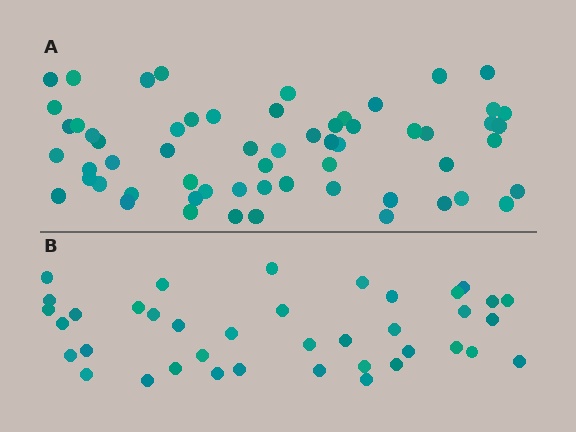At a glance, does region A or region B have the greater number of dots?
Region A (the top region) has more dots.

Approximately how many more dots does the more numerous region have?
Region A has approximately 20 more dots than region B.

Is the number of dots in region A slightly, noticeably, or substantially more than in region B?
Region A has substantially more. The ratio is roughly 1.5 to 1.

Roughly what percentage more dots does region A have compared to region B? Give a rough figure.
About 55% more.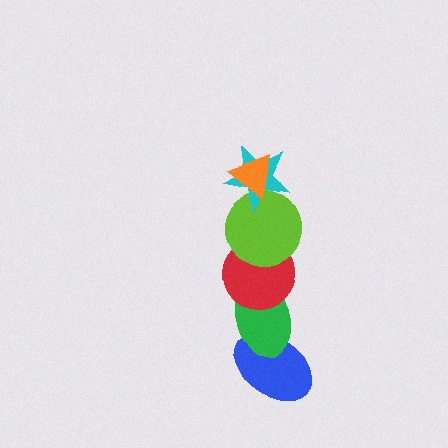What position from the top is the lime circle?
The lime circle is 3rd from the top.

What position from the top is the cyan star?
The cyan star is 2nd from the top.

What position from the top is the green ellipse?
The green ellipse is 5th from the top.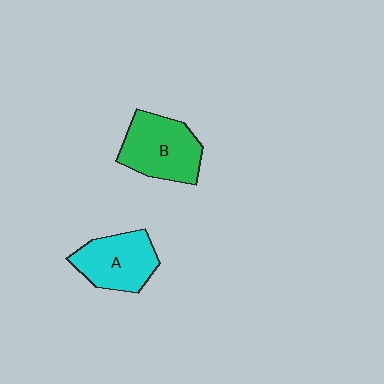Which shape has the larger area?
Shape B (green).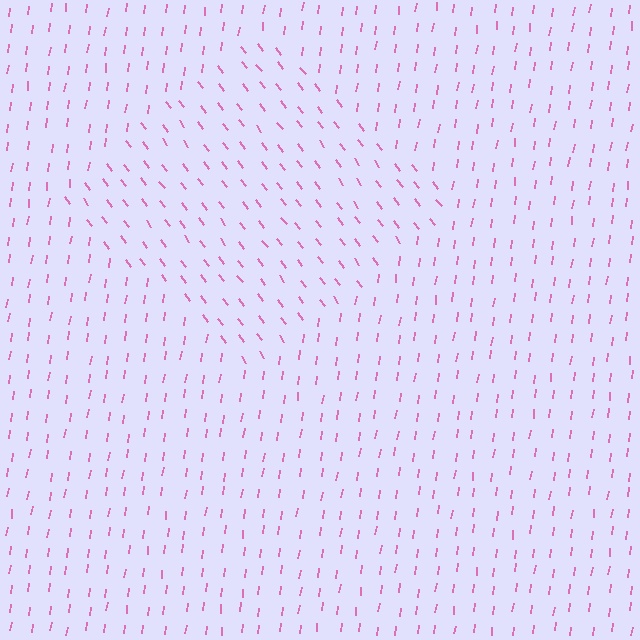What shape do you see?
I see a diamond.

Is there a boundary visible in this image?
Yes, there is a texture boundary formed by a change in line orientation.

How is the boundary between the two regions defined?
The boundary is defined purely by a change in line orientation (approximately 45 degrees difference). All lines are the same color and thickness.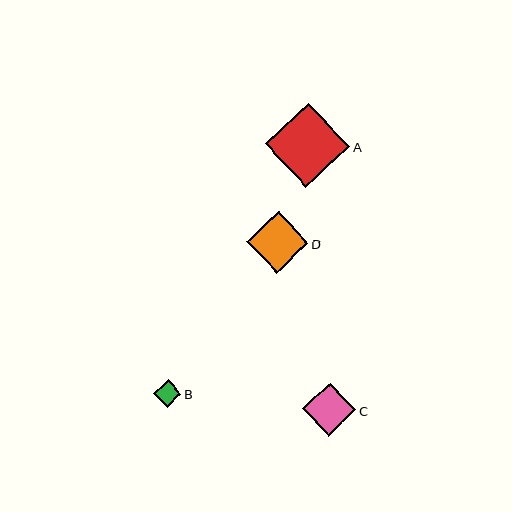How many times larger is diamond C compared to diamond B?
Diamond C is approximately 1.9 times the size of diamond B.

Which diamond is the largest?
Diamond A is the largest with a size of approximately 84 pixels.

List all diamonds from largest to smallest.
From largest to smallest: A, D, C, B.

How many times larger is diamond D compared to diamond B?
Diamond D is approximately 2.2 times the size of diamond B.